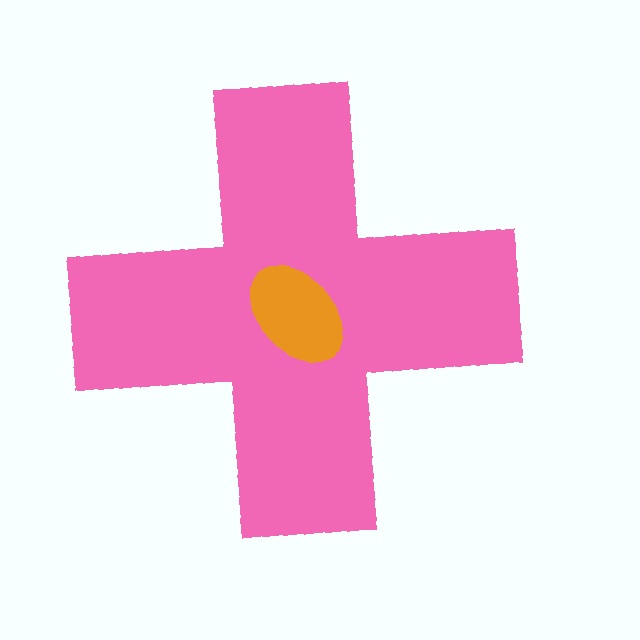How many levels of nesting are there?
2.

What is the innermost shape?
The orange ellipse.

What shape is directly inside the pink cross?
The orange ellipse.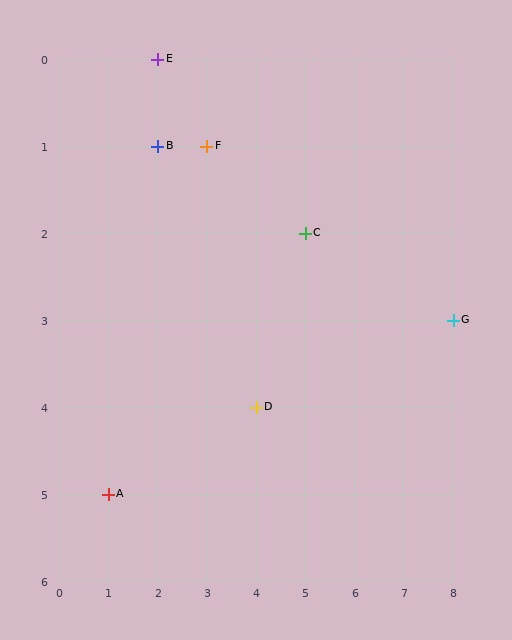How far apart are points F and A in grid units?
Points F and A are 2 columns and 4 rows apart (about 4.5 grid units diagonally).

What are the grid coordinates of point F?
Point F is at grid coordinates (3, 1).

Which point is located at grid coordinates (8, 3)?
Point G is at (8, 3).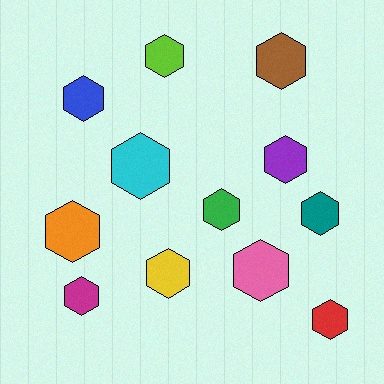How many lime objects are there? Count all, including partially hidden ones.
There is 1 lime object.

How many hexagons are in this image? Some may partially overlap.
There are 12 hexagons.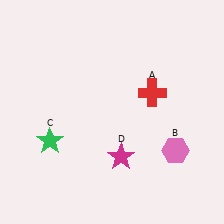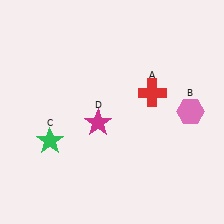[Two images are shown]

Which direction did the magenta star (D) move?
The magenta star (D) moved up.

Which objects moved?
The objects that moved are: the pink hexagon (B), the magenta star (D).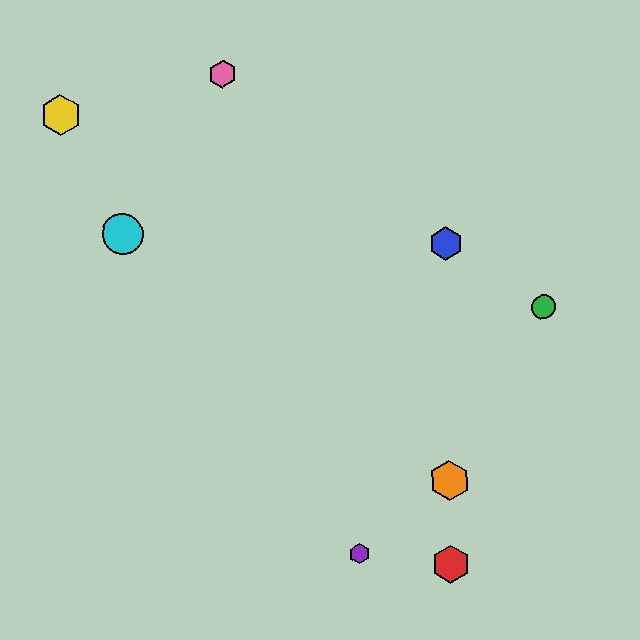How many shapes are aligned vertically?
3 shapes (the red hexagon, the blue hexagon, the orange hexagon) are aligned vertically.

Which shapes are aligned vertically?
The red hexagon, the blue hexagon, the orange hexagon are aligned vertically.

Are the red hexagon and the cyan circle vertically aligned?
No, the red hexagon is at x≈451 and the cyan circle is at x≈123.